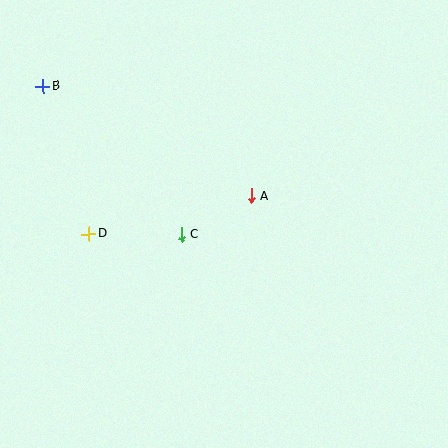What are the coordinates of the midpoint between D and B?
The midpoint between D and B is at (66, 160).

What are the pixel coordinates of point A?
Point A is at (251, 196).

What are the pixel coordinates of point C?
Point C is at (182, 235).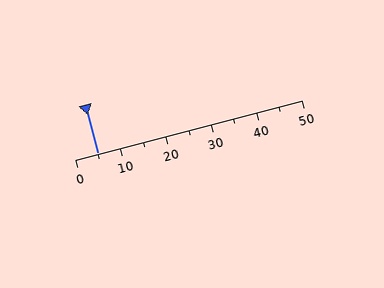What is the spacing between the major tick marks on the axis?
The major ticks are spaced 10 apart.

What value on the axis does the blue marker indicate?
The marker indicates approximately 5.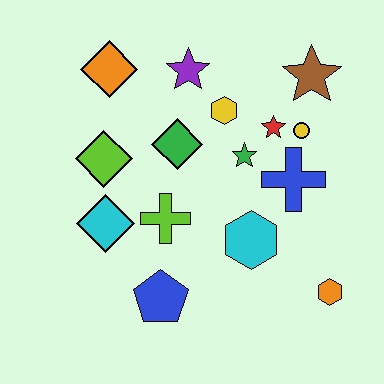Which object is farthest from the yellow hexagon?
The orange hexagon is farthest from the yellow hexagon.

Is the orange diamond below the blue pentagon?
No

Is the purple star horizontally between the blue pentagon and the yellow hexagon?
Yes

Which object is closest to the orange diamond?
The purple star is closest to the orange diamond.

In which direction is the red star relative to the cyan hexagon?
The red star is above the cyan hexagon.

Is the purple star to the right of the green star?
No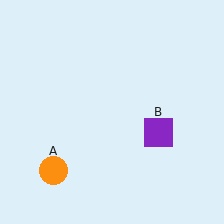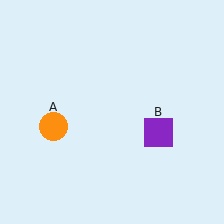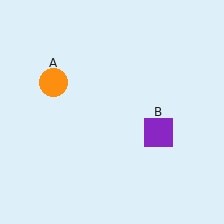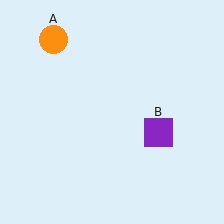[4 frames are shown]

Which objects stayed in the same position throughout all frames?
Purple square (object B) remained stationary.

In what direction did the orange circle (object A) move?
The orange circle (object A) moved up.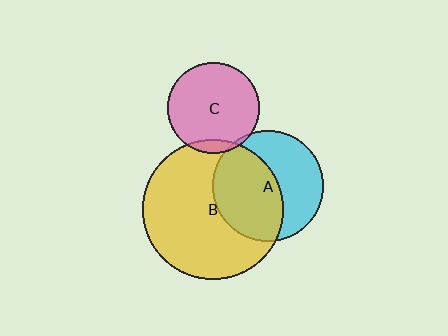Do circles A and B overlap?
Yes.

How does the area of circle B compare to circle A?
Approximately 1.6 times.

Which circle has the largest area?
Circle B (yellow).